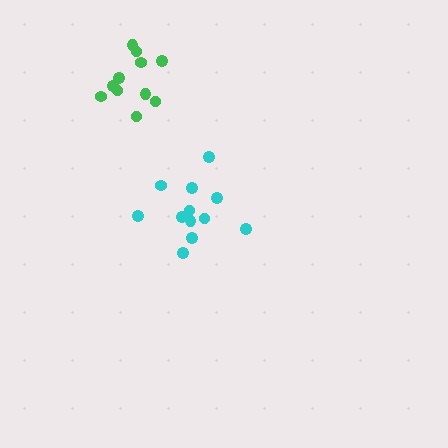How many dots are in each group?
Group 1: 11 dots, Group 2: 12 dots (23 total).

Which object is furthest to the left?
The green cluster is leftmost.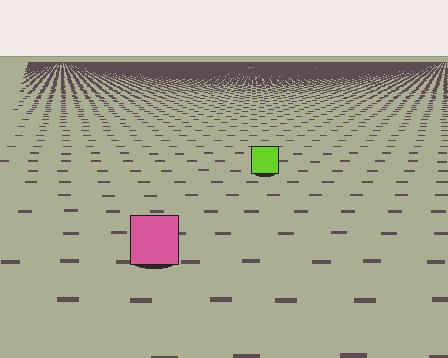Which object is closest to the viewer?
The pink square is closest. The texture marks near it are larger and more spread out.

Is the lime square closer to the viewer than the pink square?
No. The pink square is closer — you can tell from the texture gradient: the ground texture is coarser near it.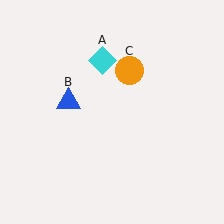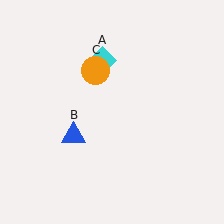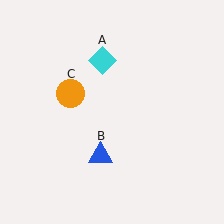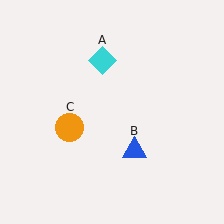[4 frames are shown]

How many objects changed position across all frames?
2 objects changed position: blue triangle (object B), orange circle (object C).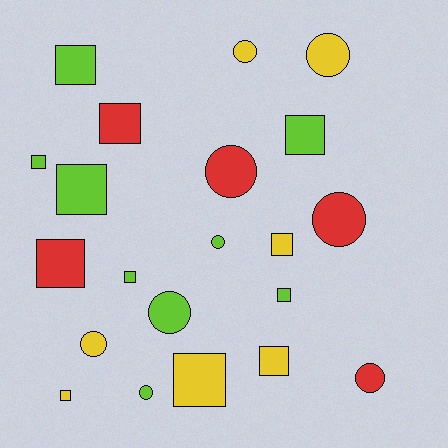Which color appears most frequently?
Lime, with 9 objects.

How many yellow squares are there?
There are 4 yellow squares.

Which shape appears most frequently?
Square, with 12 objects.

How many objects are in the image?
There are 21 objects.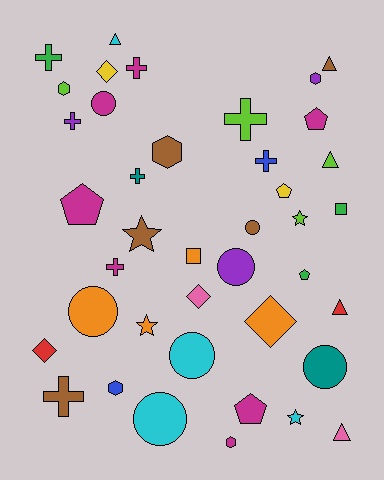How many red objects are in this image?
There are 2 red objects.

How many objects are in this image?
There are 40 objects.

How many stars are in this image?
There are 4 stars.